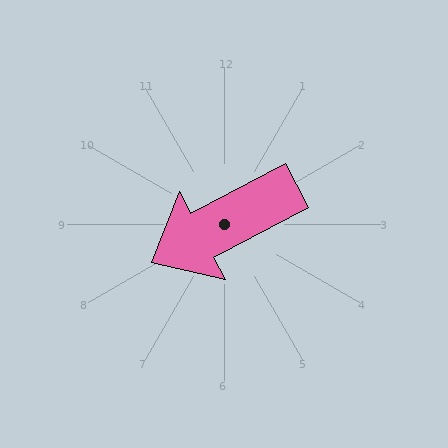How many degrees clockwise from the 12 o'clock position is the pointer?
Approximately 242 degrees.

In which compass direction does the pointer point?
Southwest.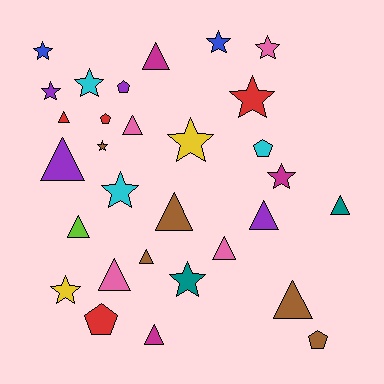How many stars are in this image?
There are 12 stars.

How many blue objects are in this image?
There are 2 blue objects.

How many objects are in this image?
There are 30 objects.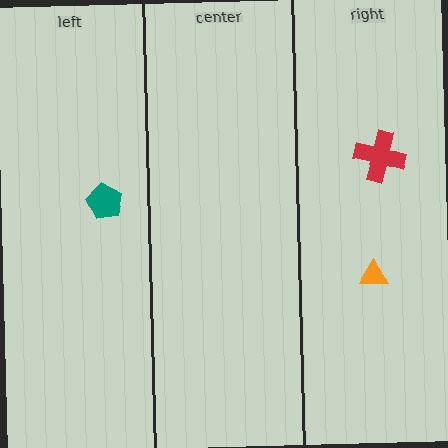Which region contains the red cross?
The right region.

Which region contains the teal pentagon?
The left region.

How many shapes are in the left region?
1.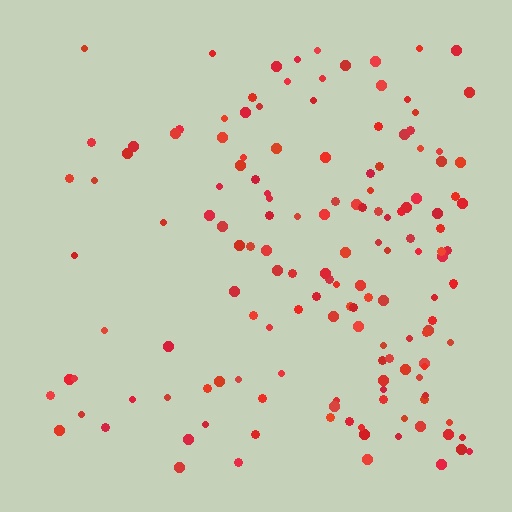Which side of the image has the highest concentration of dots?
The right.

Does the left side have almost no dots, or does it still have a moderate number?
Still a moderate number, just noticeably fewer than the right.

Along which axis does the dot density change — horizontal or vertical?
Horizontal.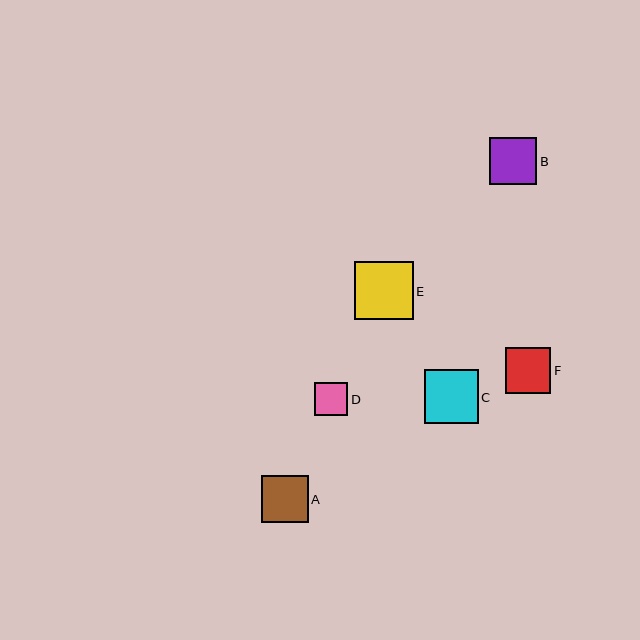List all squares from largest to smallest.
From largest to smallest: E, C, B, A, F, D.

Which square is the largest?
Square E is the largest with a size of approximately 59 pixels.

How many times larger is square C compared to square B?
Square C is approximately 1.1 times the size of square B.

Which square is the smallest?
Square D is the smallest with a size of approximately 33 pixels.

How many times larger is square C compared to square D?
Square C is approximately 1.6 times the size of square D.